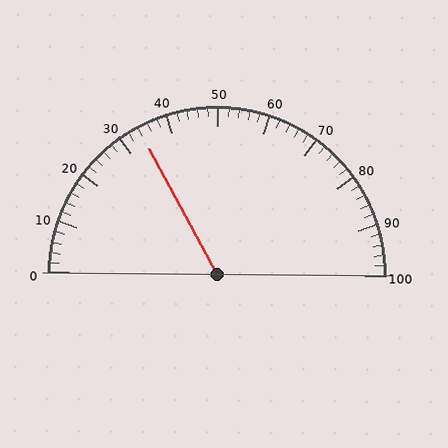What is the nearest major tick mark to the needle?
The nearest major tick mark is 30.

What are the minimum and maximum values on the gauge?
The gauge ranges from 0 to 100.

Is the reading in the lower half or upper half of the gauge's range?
The reading is in the lower half of the range (0 to 100).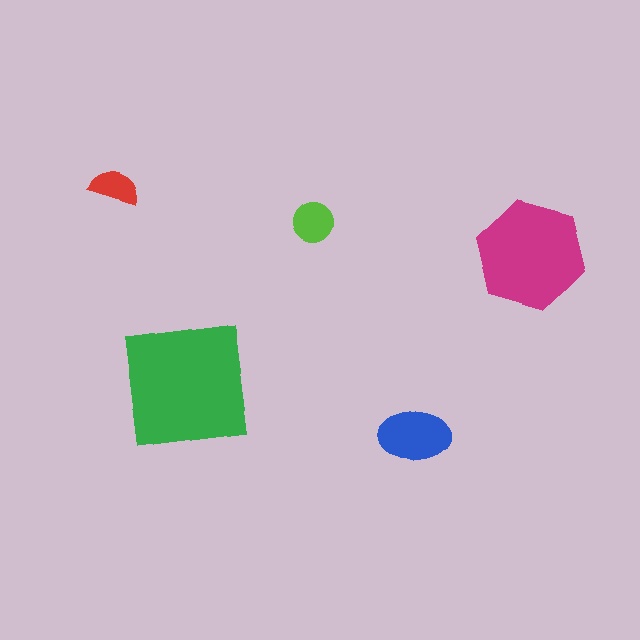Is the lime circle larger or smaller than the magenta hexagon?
Smaller.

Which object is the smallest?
The red semicircle.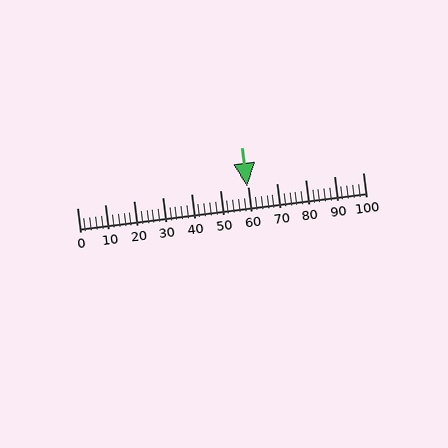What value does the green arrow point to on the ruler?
The green arrow points to approximately 60.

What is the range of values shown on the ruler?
The ruler shows values from 0 to 100.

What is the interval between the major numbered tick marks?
The major tick marks are spaced 10 units apart.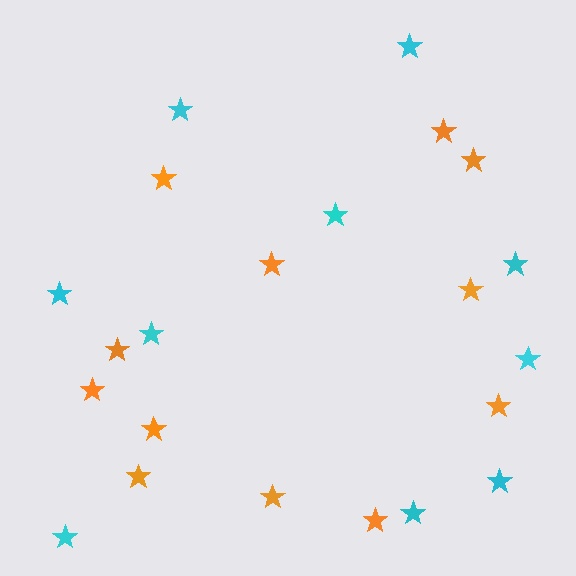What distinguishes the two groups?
There are 2 groups: one group of cyan stars (10) and one group of orange stars (12).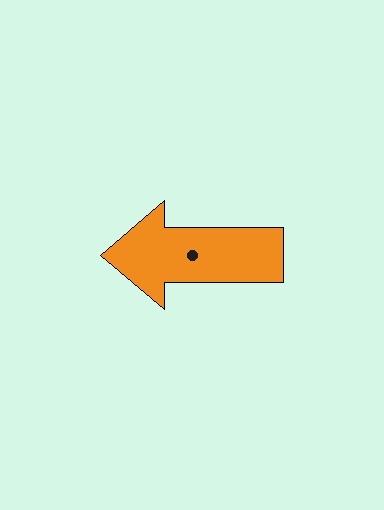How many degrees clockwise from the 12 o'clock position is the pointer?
Approximately 270 degrees.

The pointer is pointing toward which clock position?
Roughly 9 o'clock.